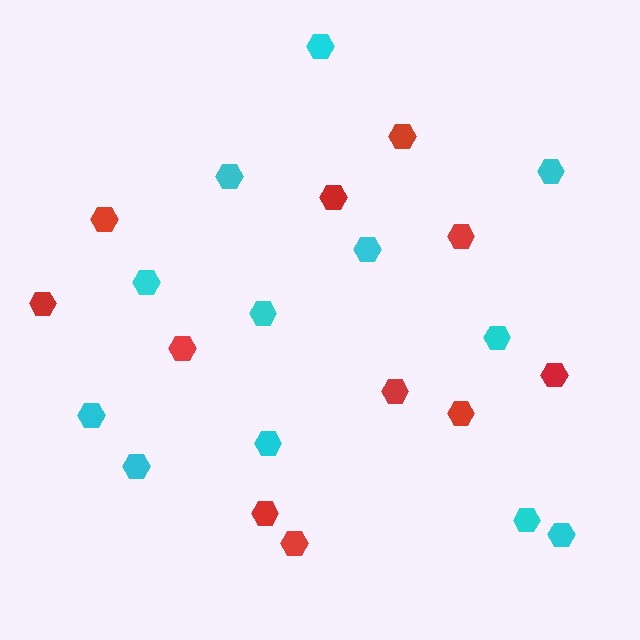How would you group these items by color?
There are 2 groups: one group of red hexagons (11) and one group of cyan hexagons (12).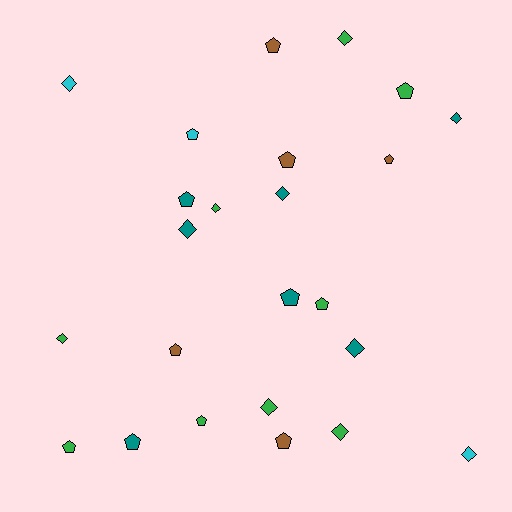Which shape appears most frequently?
Pentagon, with 13 objects.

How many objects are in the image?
There are 24 objects.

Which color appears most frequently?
Green, with 9 objects.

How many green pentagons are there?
There are 4 green pentagons.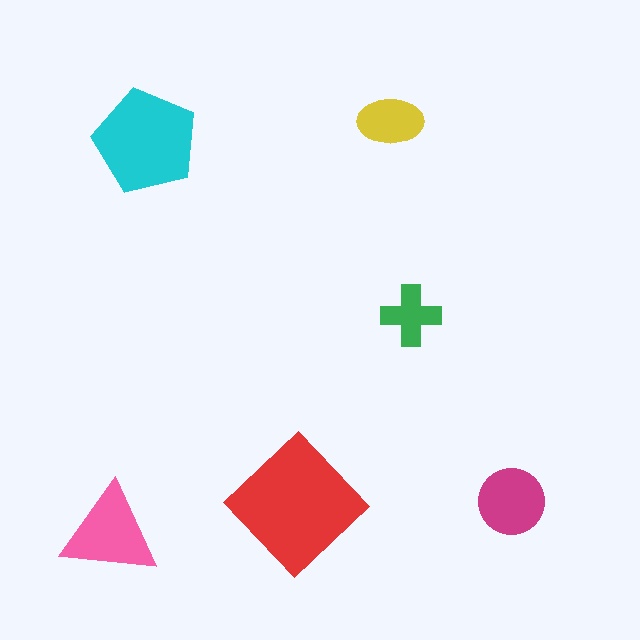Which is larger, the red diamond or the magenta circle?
The red diamond.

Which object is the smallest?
The green cross.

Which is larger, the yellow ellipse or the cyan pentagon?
The cyan pentagon.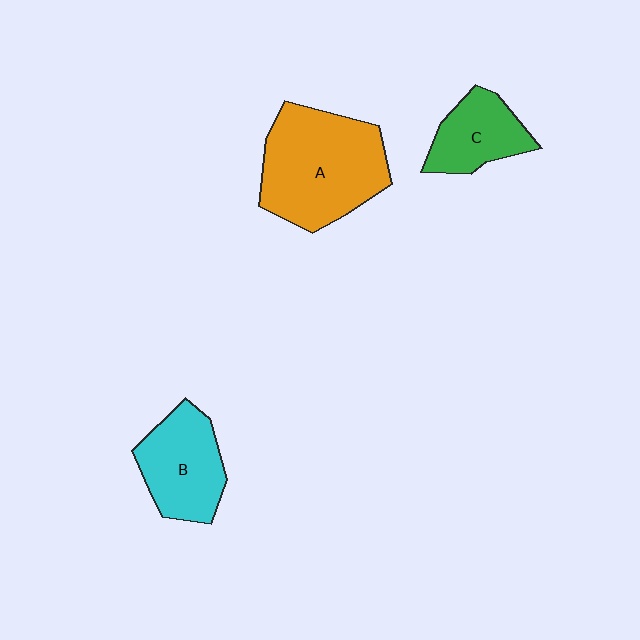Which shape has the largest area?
Shape A (orange).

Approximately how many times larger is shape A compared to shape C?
Approximately 2.0 times.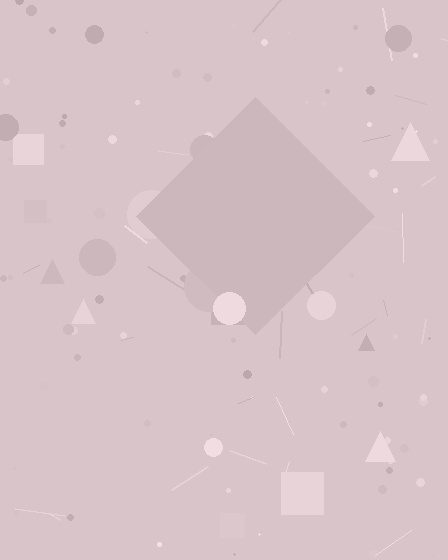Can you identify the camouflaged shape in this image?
The camouflaged shape is a diamond.